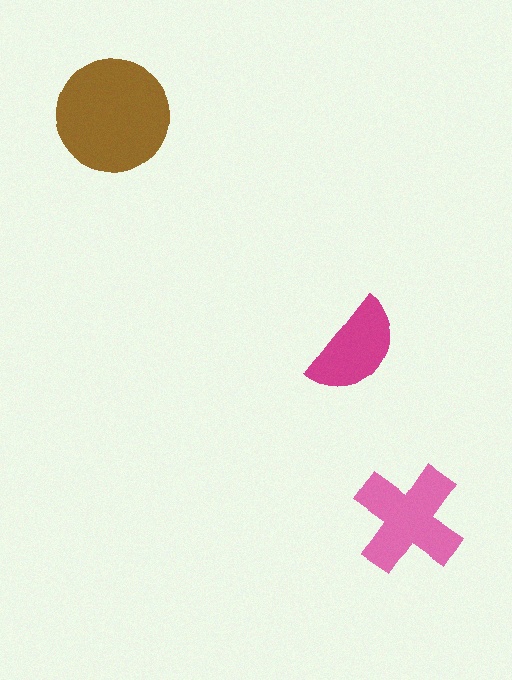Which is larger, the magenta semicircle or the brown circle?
The brown circle.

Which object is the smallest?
The magenta semicircle.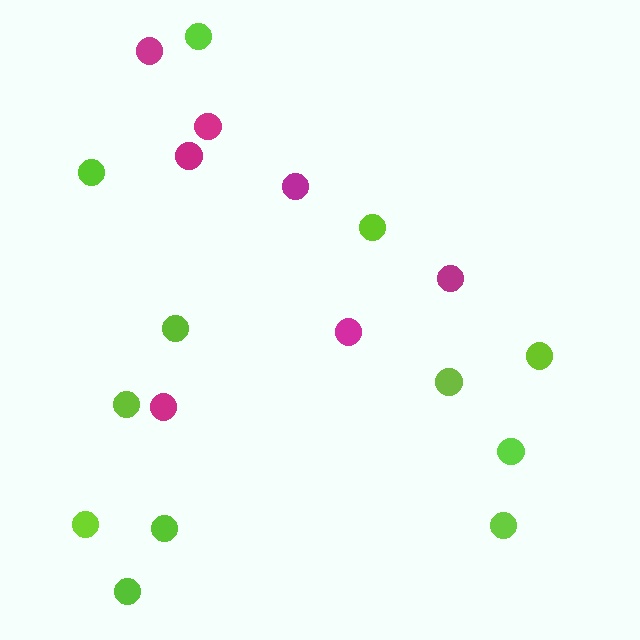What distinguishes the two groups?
There are 2 groups: one group of lime circles (12) and one group of magenta circles (7).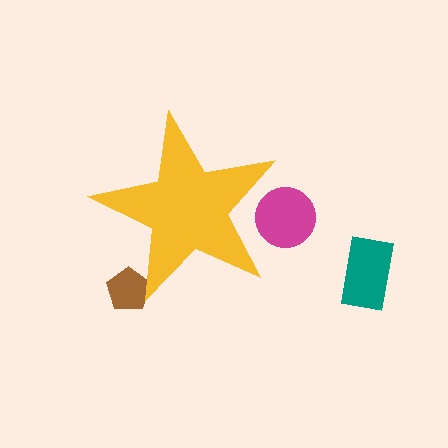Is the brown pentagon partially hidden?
Yes, the brown pentagon is partially hidden behind the yellow star.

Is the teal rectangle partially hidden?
No, the teal rectangle is fully visible.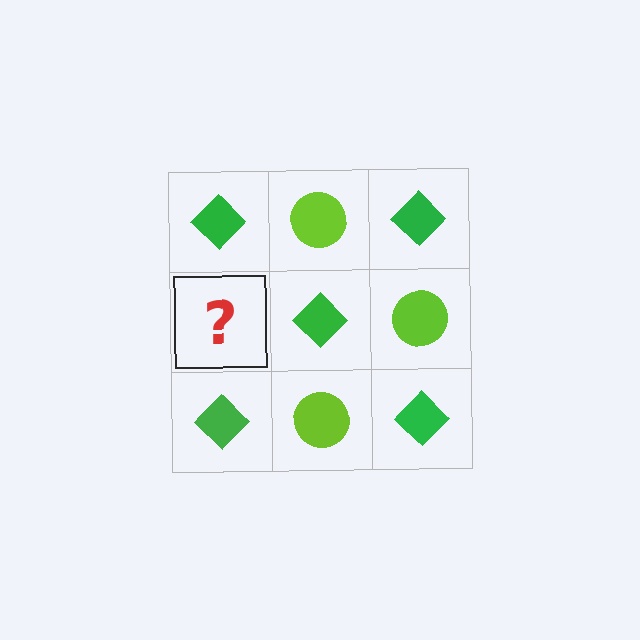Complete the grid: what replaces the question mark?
The question mark should be replaced with a lime circle.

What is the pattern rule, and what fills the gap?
The rule is that it alternates green diamond and lime circle in a checkerboard pattern. The gap should be filled with a lime circle.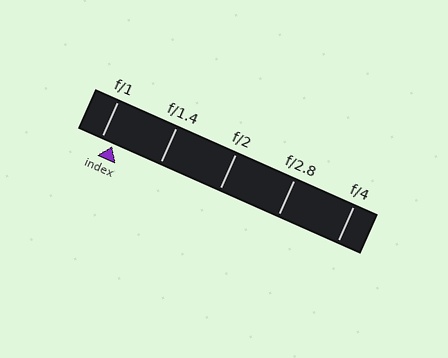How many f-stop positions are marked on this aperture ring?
There are 5 f-stop positions marked.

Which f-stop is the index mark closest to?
The index mark is closest to f/1.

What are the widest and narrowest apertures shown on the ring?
The widest aperture shown is f/1 and the narrowest is f/4.